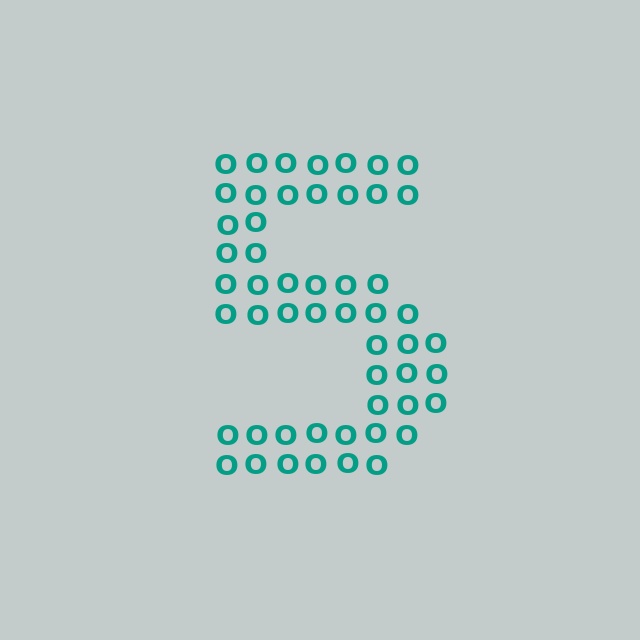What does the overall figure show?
The overall figure shows the digit 5.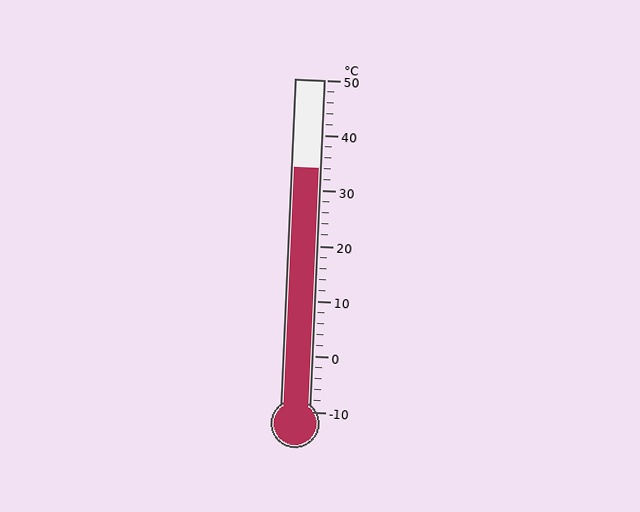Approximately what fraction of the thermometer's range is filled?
The thermometer is filled to approximately 75% of its range.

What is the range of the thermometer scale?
The thermometer scale ranges from -10°C to 50°C.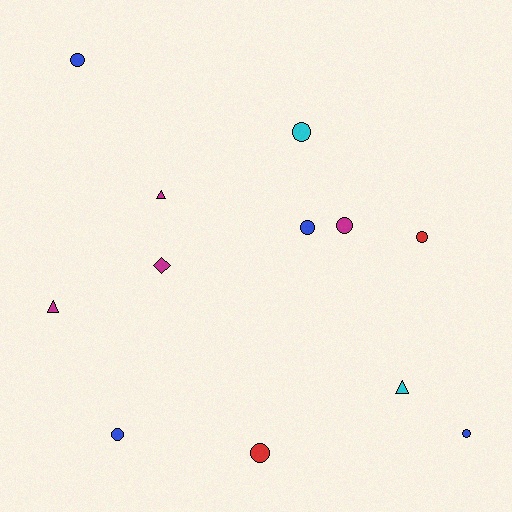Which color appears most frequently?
Blue, with 4 objects.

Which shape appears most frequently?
Circle, with 8 objects.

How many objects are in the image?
There are 12 objects.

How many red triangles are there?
There are no red triangles.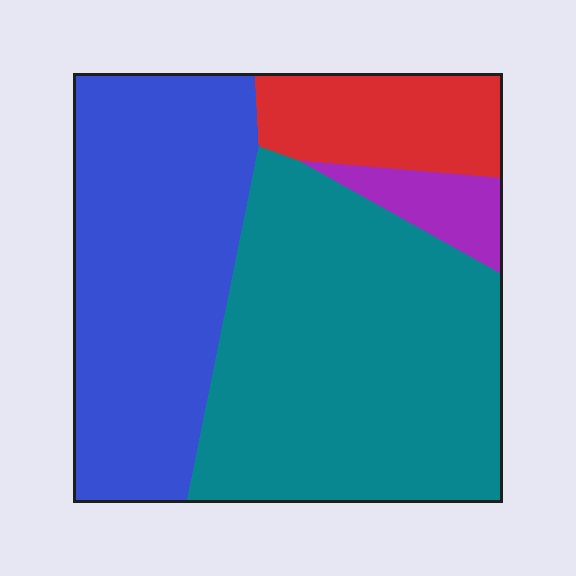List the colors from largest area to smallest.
From largest to smallest: teal, blue, red, purple.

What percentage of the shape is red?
Red covers around 10% of the shape.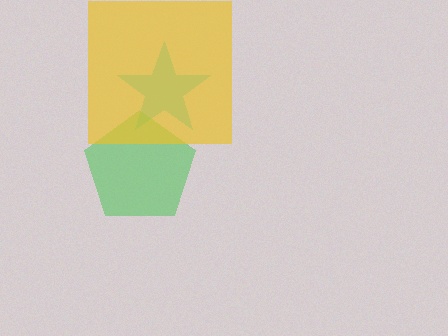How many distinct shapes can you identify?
There are 3 distinct shapes: a cyan star, a green pentagon, a yellow square.